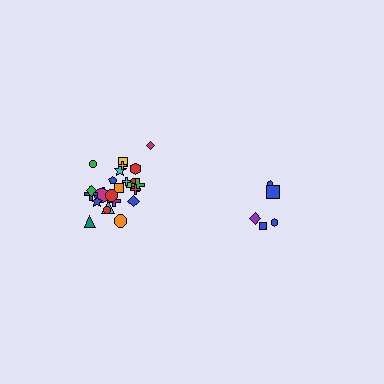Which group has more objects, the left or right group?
The left group.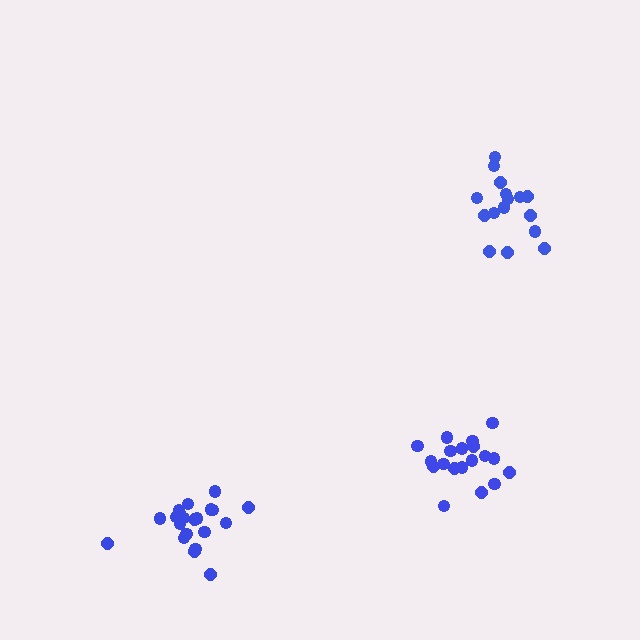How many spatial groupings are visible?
There are 3 spatial groupings.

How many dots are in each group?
Group 1: 19 dots, Group 2: 21 dots, Group 3: 16 dots (56 total).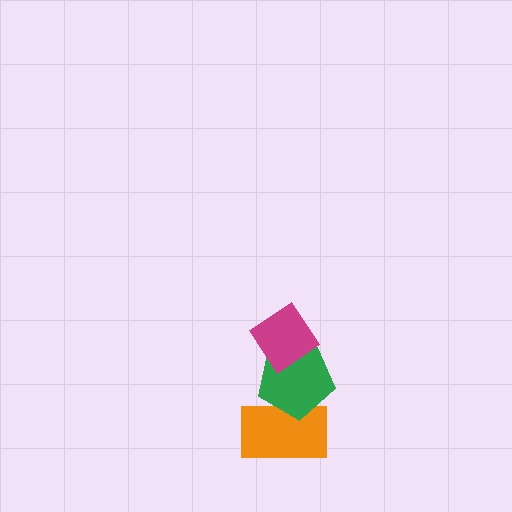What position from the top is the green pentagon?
The green pentagon is 2nd from the top.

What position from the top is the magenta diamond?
The magenta diamond is 1st from the top.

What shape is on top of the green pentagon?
The magenta diamond is on top of the green pentagon.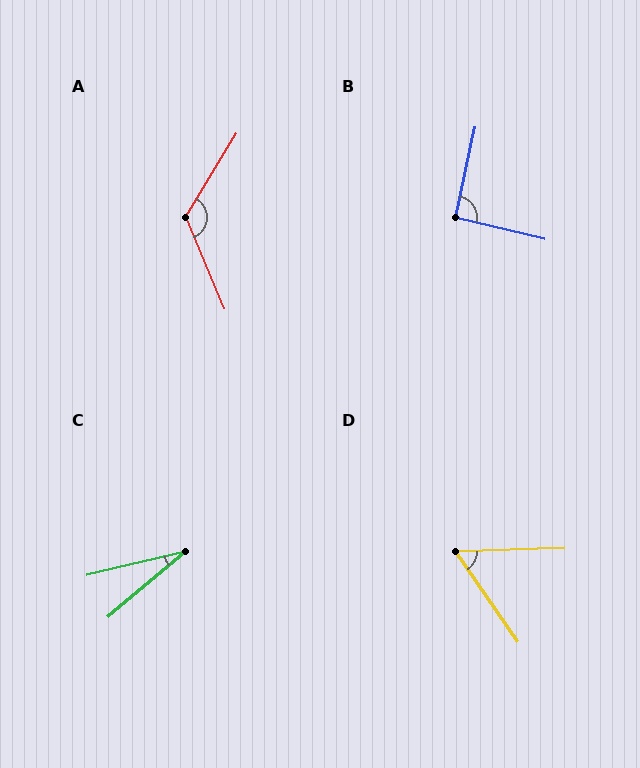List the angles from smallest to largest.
C (27°), D (57°), B (91°), A (126°).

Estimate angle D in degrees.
Approximately 57 degrees.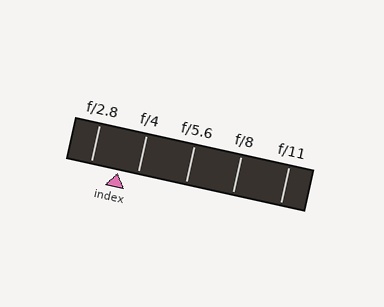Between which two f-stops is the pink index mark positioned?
The index mark is between f/2.8 and f/4.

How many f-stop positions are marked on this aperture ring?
There are 5 f-stop positions marked.